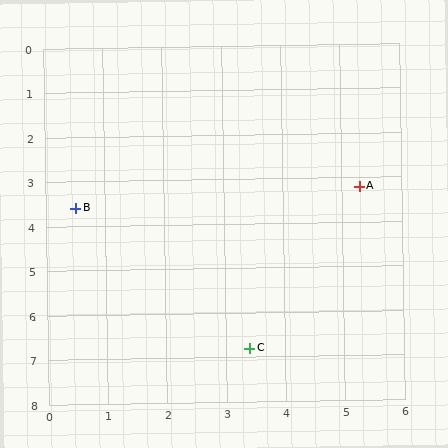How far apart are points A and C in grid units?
Points A and C are about 4.1 grid units apart.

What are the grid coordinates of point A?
Point A is at approximately (5.3, 3.2).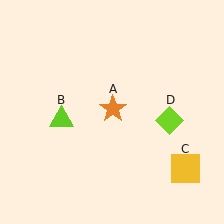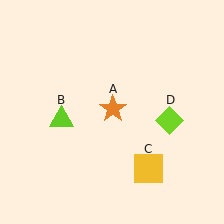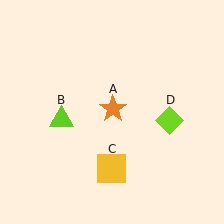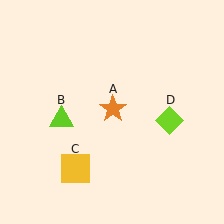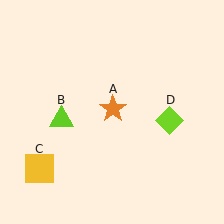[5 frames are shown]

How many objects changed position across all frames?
1 object changed position: yellow square (object C).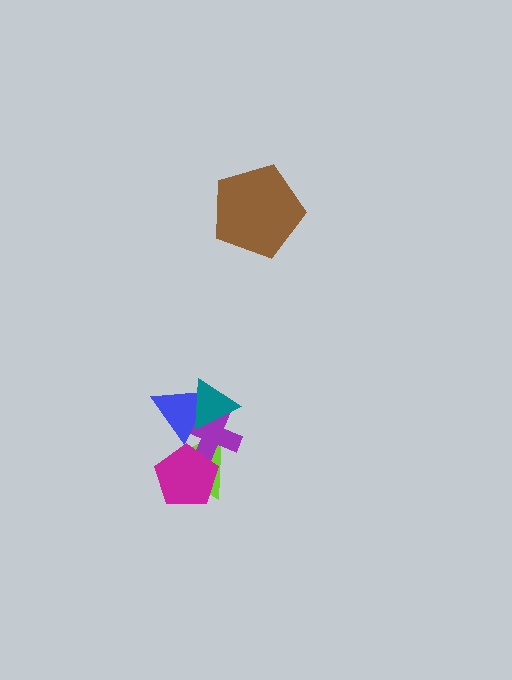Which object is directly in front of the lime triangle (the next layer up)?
The purple cross is directly in front of the lime triangle.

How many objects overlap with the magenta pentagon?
2 objects overlap with the magenta pentagon.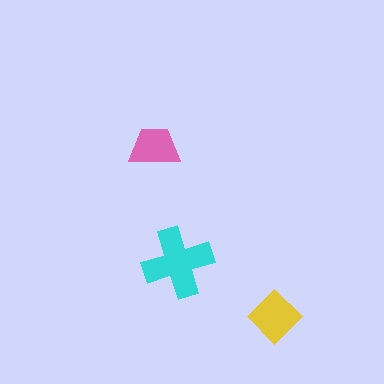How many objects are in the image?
There are 3 objects in the image.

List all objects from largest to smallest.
The cyan cross, the yellow diamond, the pink trapezoid.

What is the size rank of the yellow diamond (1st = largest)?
2nd.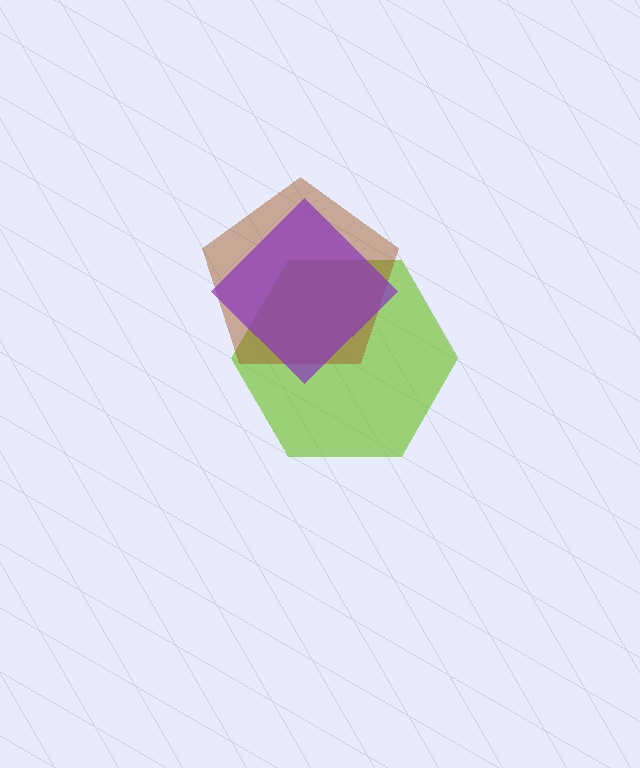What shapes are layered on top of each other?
The layered shapes are: a lime hexagon, a brown pentagon, a purple diamond.